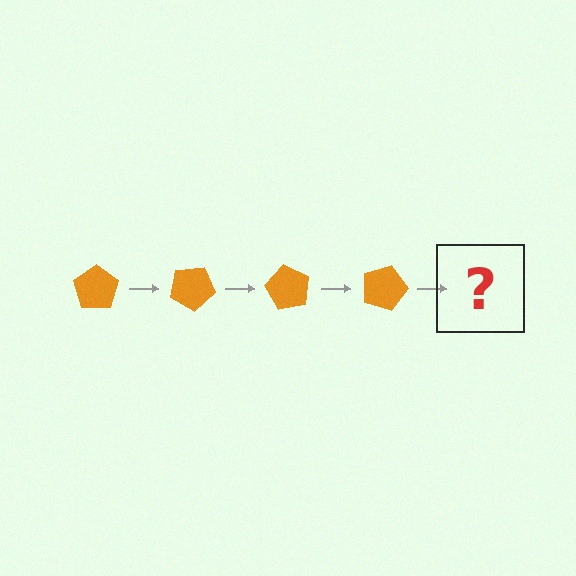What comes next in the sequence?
The next element should be an orange pentagon rotated 120 degrees.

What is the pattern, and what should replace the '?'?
The pattern is that the pentagon rotates 30 degrees each step. The '?' should be an orange pentagon rotated 120 degrees.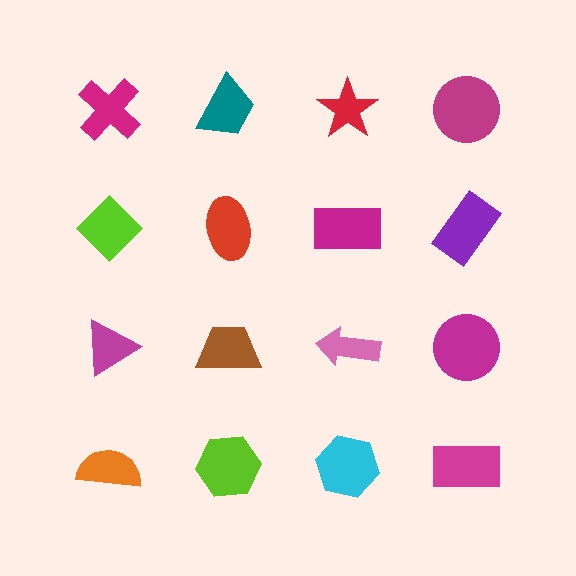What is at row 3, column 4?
A magenta circle.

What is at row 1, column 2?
A teal trapezoid.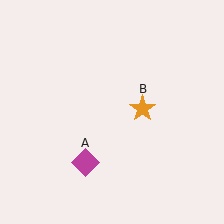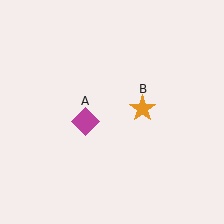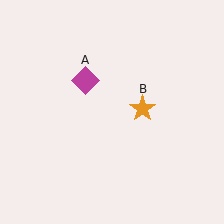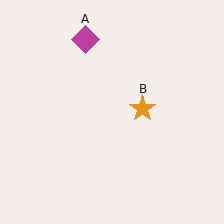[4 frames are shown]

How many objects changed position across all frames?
1 object changed position: magenta diamond (object A).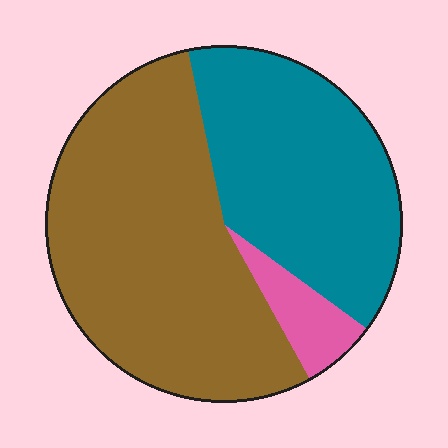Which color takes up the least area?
Pink, at roughly 5%.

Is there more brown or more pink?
Brown.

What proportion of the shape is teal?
Teal covers 38% of the shape.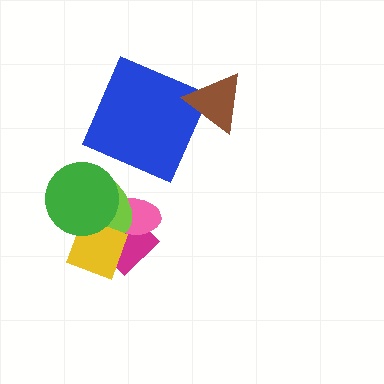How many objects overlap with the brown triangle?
1 object overlaps with the brown triangle.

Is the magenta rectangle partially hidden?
Yes, it is partially covered by another shape.